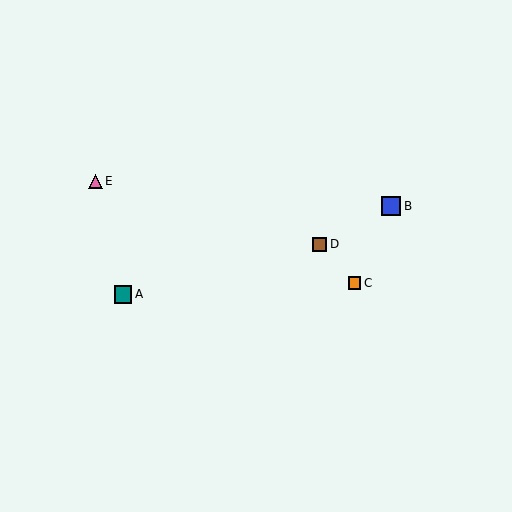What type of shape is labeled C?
Shape C is an orange square.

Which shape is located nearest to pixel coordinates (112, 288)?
The teal square (labeled A) at (123, 294) is nearest to that location.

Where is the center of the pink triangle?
The center of the pink triangle is at (95, 181).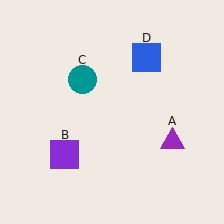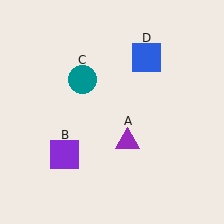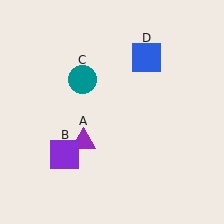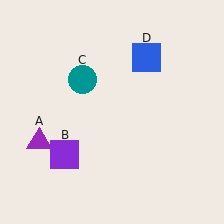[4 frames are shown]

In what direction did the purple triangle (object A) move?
The purple triangle (object A) moved left.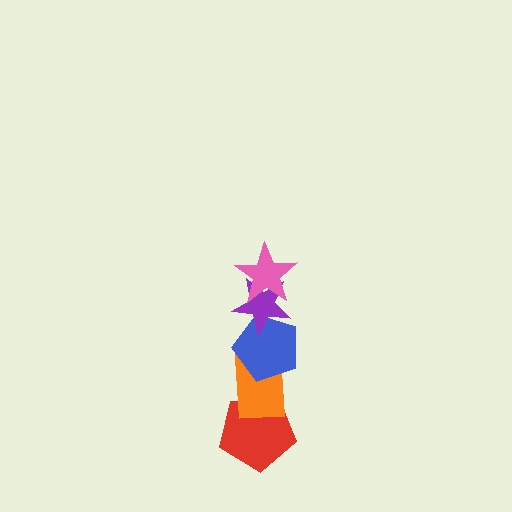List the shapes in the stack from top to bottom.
From top to bottom: the pink star, the purple star, the blue pentagon, the orange rectangle, the red pentagon.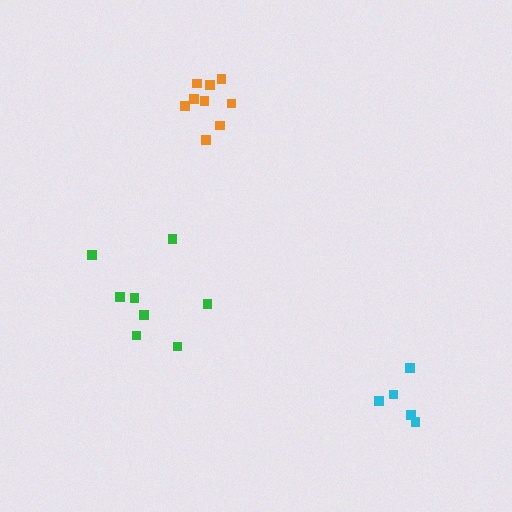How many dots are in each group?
Group 1: 9 dots, Group 2: 5 dots, Group 3: 8 dots (22 total).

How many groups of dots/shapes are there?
There are 3 groups.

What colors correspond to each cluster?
The clusters are colored: orange, cyan, green.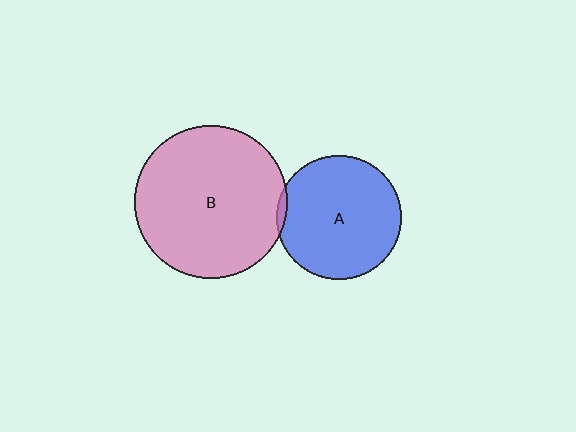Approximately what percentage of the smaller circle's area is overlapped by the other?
Approximately 5%.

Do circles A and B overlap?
Yes.